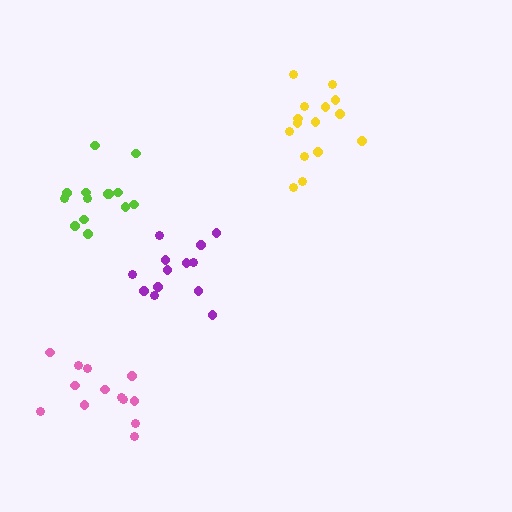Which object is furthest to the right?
The yellow cluster is rightmost.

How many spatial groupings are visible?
There are 4 spatial groupings.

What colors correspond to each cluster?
The clusters are colored: purple, yellow, pink, lime.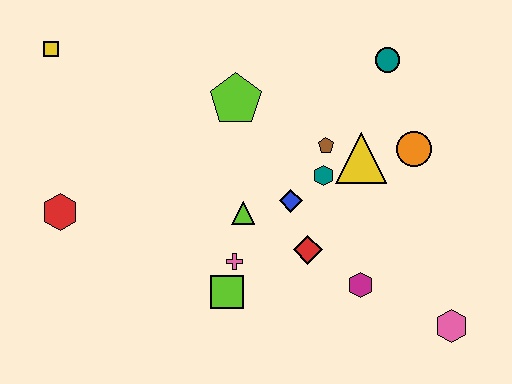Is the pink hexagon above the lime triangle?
No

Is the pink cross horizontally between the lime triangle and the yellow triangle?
No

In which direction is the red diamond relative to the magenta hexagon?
The red diamond is to the left of the magenta hexagon.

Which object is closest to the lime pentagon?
The brown pentagon is closest to the lime pentagon.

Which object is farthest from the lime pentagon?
The pink hexagon is farthest from the lime pentagon.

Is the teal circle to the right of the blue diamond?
Yes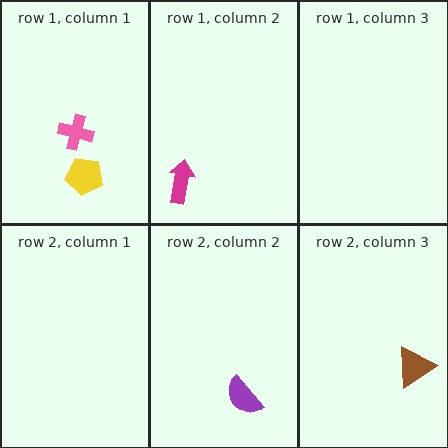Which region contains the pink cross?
The row 1, column 1 region.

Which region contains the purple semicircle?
The row 2, column 2 region.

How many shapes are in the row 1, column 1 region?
2.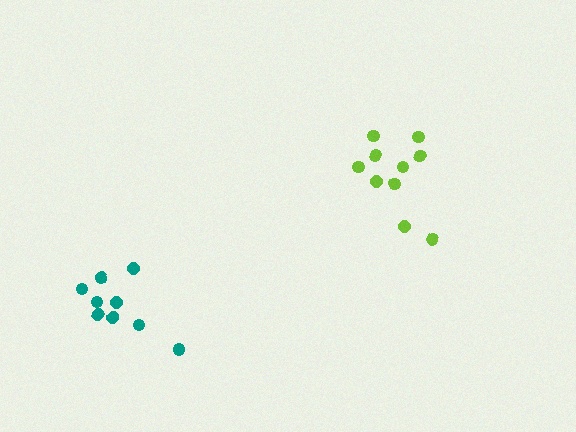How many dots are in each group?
Group 1: 10 dots, Group 2: 9 dots (19 total).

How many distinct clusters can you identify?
There are 2 distinct clusters.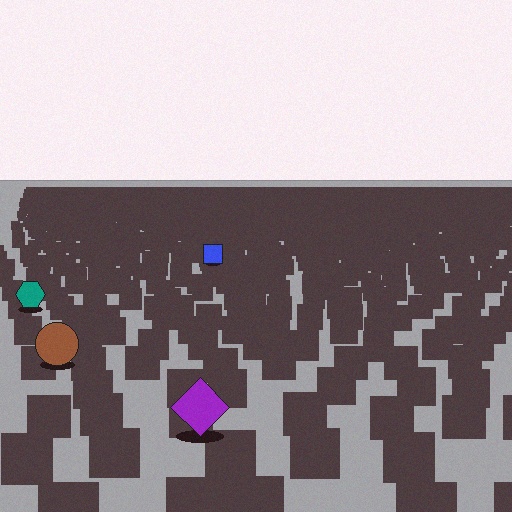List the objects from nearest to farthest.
From nearest to farthest: the purple diamond, the brown circle, the teal hexagon, the blue square.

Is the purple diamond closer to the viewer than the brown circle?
Yes. The purple diamond is closer — you can tell from the texture gradient: the ground texture is coarser near it.